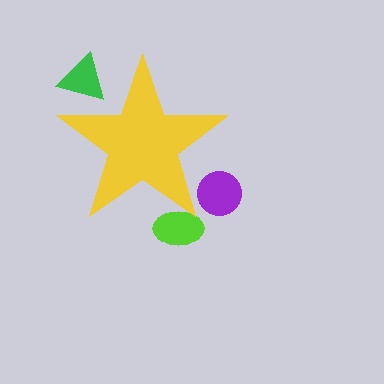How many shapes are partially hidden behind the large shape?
3 shapes are partially hidden.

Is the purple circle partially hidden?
Yes, the purple circle is partially hidden behind the yellow star.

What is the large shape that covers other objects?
A yellow star.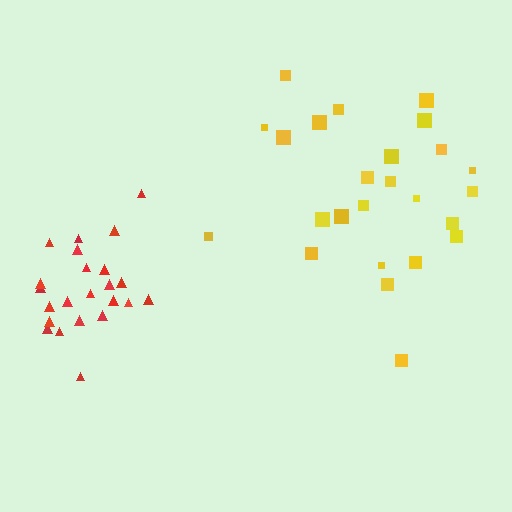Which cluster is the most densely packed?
Red.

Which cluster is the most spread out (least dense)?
Yellow.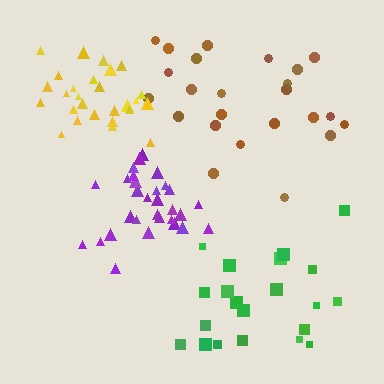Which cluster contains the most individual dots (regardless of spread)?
Purple (30).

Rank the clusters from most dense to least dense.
yellow, purple, brown, green.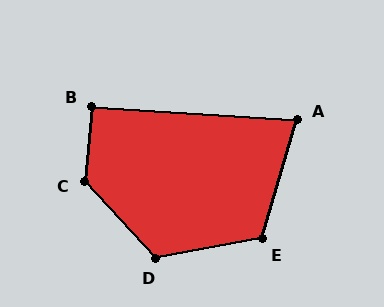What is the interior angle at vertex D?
Approximately 123 degrees (obtuse).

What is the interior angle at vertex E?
Approximately 116 degrees (obtuse).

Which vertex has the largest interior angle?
C, at approximately 132 degrees.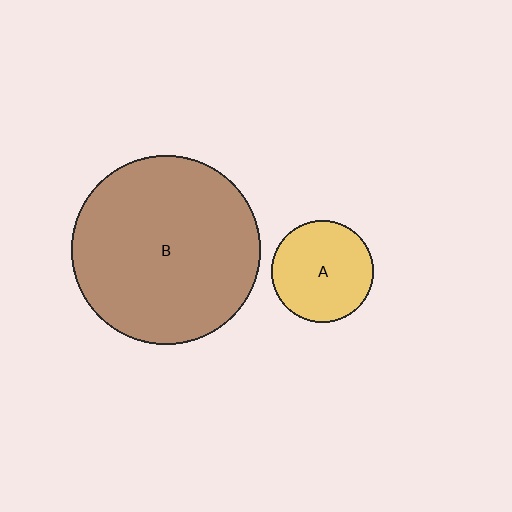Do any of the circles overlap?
No, none of the circles overlap.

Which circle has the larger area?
Circle B (brown).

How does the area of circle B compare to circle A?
Approximately 3.4 times.